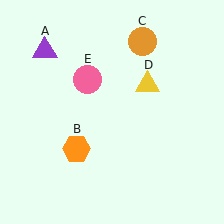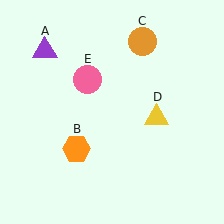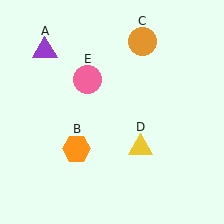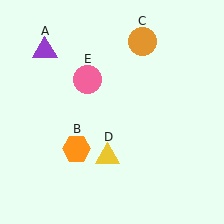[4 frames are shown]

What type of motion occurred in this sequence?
The yellow triangle (object D) rotated clockwise around the center of the scene.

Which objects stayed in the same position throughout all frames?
Purple triangle (object A) and orange hexagon (object B) and orange circle (object C) and pink circle (object E) remained stationary.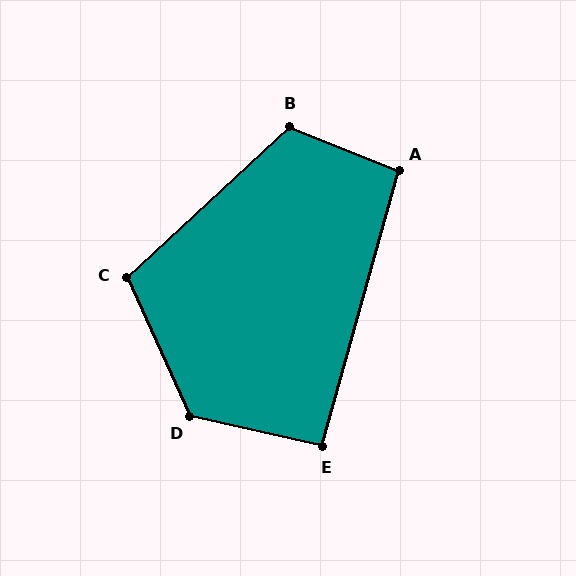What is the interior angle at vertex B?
Approximately 115 degrees (obtuse).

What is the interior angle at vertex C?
Approximately 108 degrees (obtuse).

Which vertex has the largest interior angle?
D, at approximately 127 degrees.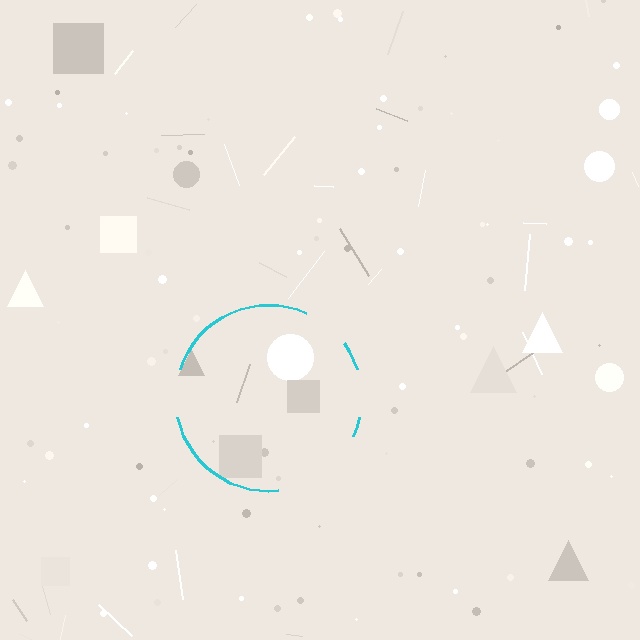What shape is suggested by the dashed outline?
The dashed outline suggests a circle.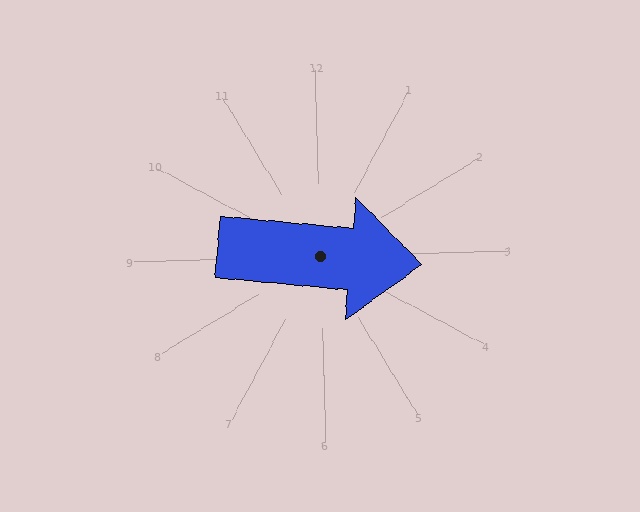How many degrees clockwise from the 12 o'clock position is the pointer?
Approximately 97 degrees.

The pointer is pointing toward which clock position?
Roughly 3 o'clock.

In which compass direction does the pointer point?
East.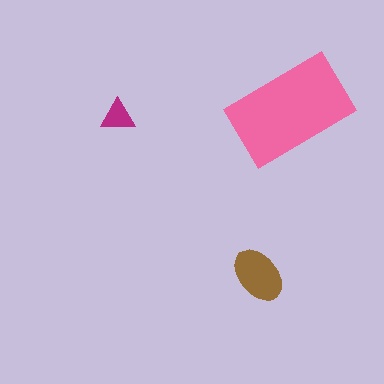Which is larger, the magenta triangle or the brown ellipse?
The brown ellipse.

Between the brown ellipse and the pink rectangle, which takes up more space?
The pink rectangle.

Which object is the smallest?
The magenta triangle.